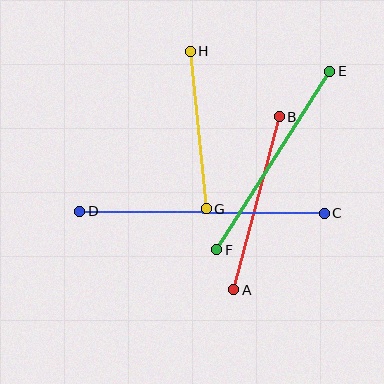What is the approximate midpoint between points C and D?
The midpoint is at approximately (202, 212) pixels.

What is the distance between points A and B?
The distance is approximately 179 pixels.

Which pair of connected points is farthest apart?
Points C and D are farthest apart.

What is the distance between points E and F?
The distance is approximately 212 pixels.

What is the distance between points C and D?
The distance is approximately 244 pixels.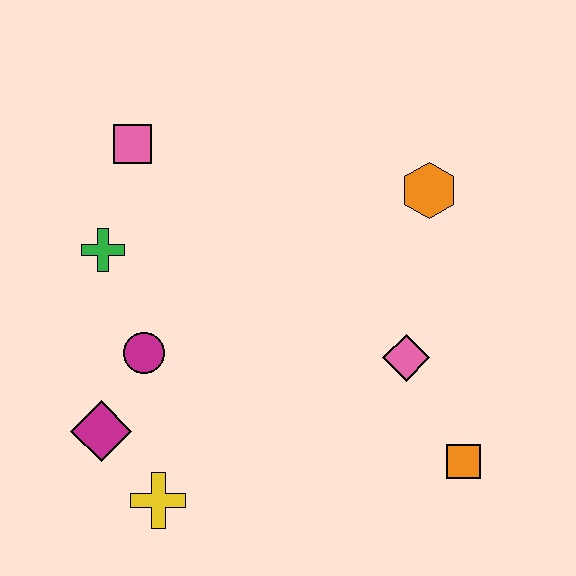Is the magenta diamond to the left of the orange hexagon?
Yes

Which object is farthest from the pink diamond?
The pink square is farthest from the pink diamond.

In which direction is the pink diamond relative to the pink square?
The pink diamond is to the right of the pink square.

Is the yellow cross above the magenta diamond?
No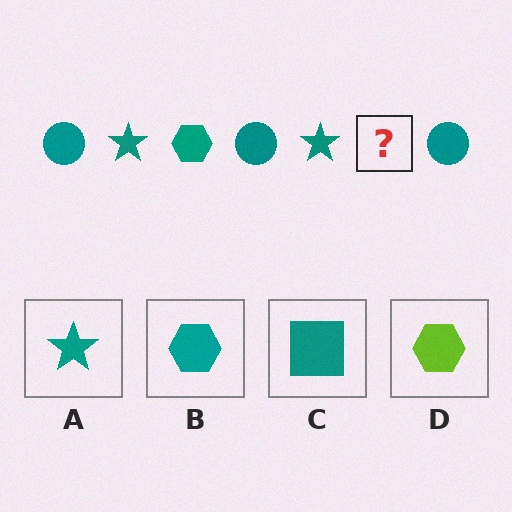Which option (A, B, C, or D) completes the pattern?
B.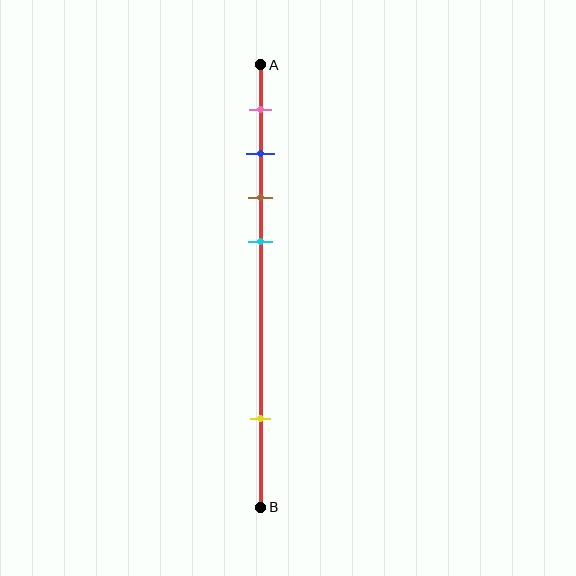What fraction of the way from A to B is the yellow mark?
The yellow mark is approximately 80% (0.8) of the way from A to B.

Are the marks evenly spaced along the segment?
No, the marks are not evenly spaced.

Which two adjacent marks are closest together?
The blue and brown marks are the closest adjacent pair.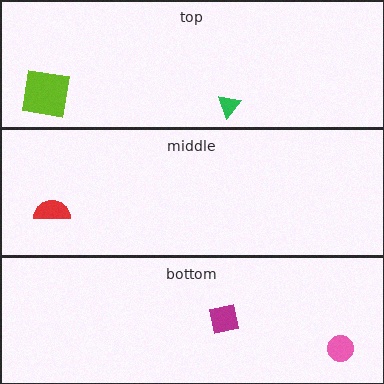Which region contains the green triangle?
The top region.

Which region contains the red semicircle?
The middle region.